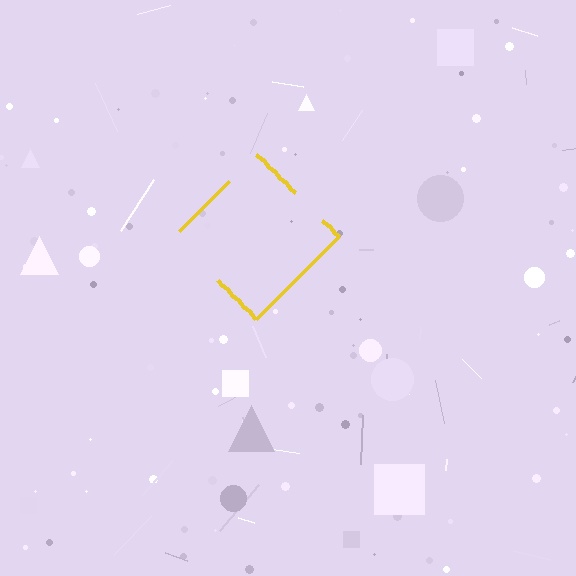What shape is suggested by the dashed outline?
The dashed outline suggests a diamond.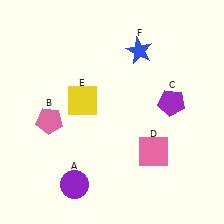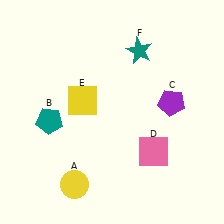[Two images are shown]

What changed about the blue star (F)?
In Image 1, F is blue. In Image 2, it changed to teal.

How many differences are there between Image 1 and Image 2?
There are 3 differences between the two images.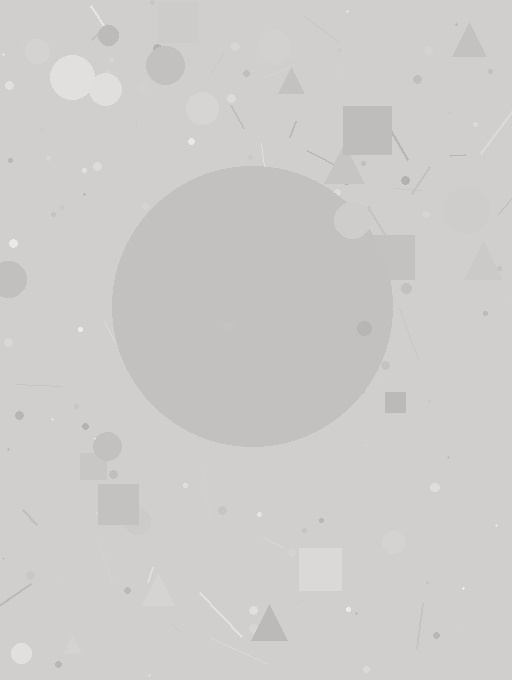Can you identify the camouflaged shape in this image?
The camouflaged shape is a circle.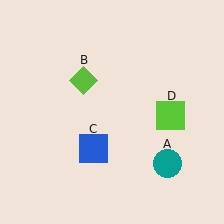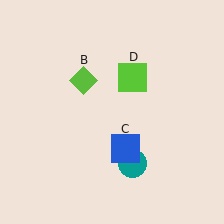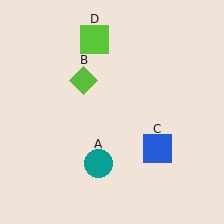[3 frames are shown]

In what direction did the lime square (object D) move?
The lime square (object D) moved up and to the left.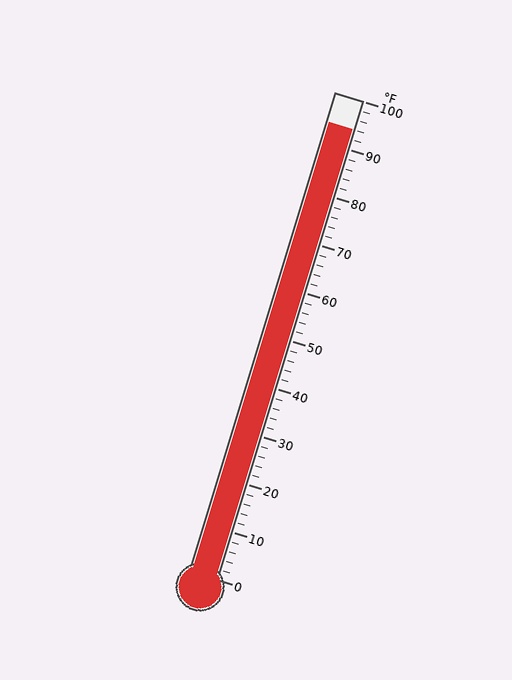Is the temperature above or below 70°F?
The temperature is above 70°F.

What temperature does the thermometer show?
The thermometer shows approximately 94°F.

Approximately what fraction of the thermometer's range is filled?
The thermometer is filled to approximately 95% of its range.